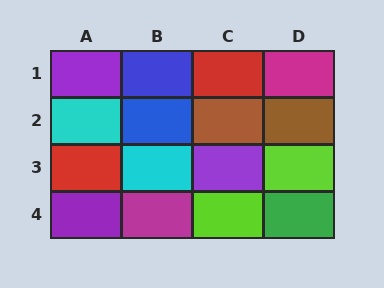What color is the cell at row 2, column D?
Brown.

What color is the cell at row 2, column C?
Brown.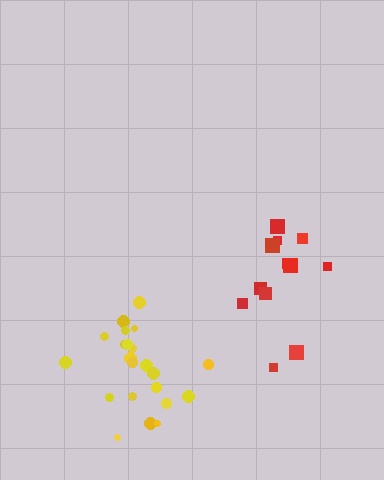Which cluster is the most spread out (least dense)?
Red.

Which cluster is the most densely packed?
Yellow.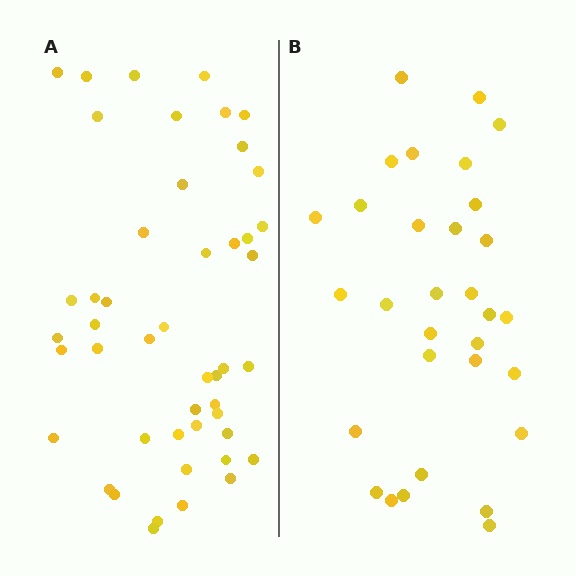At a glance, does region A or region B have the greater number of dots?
Region A (the left region) has more dots.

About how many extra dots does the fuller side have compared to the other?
Region A has approximately 15 more dots than region B.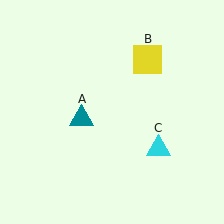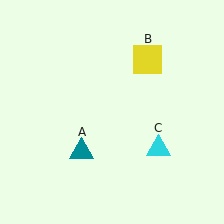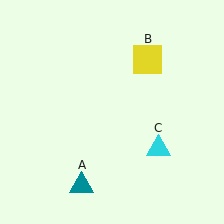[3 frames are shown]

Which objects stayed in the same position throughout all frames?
Yellow square (object B) and cyan triangle (object C) remained stationary.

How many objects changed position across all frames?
1 object changed position: teal triangle (object A).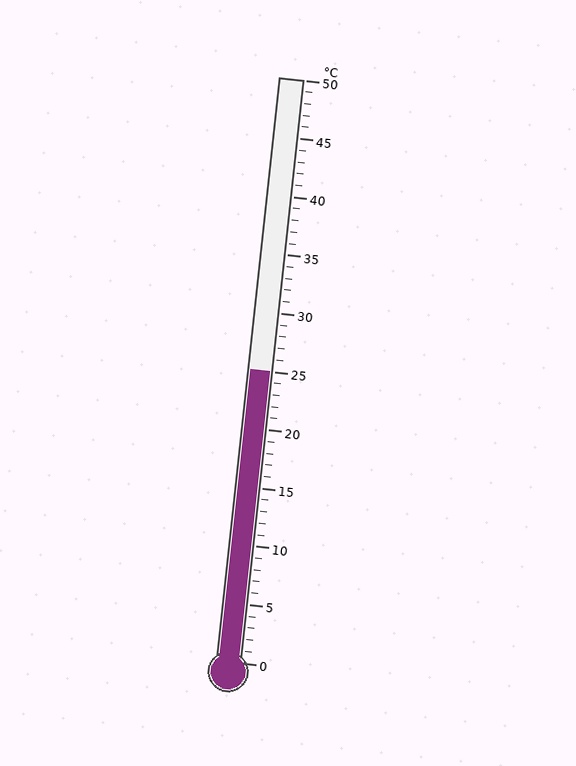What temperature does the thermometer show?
The thermometer shows approximately 25°C.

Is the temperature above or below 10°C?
The temperature is above 10°C.